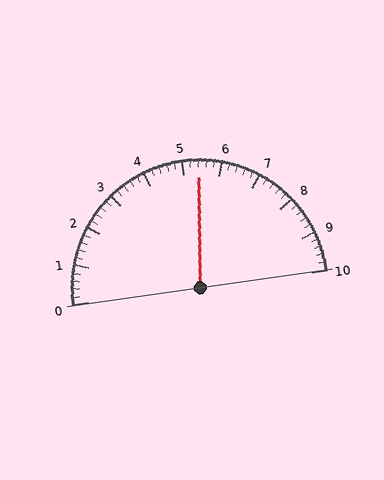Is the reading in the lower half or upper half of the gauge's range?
The reading is in the upper half of the range (0 to 10).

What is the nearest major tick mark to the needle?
The nearest major tick mark is 5.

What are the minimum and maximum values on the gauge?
The gauge ranges from 0 to 10.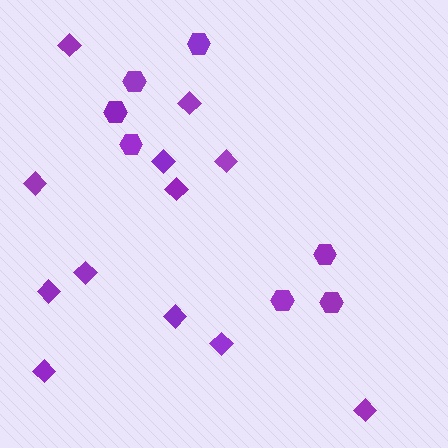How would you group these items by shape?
There are 2 groups: one group of diamonds (12) and one group of hexagons (7).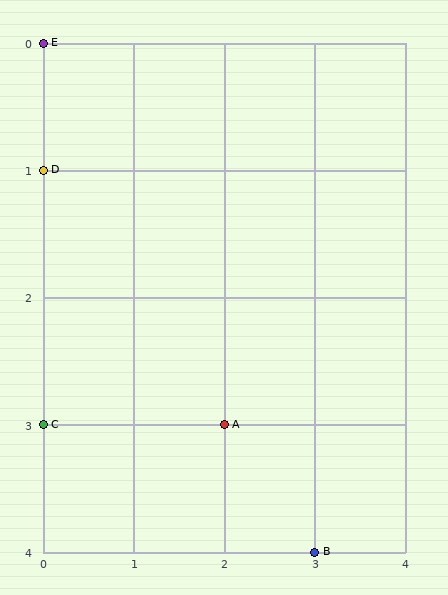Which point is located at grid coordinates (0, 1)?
Point D is at (0, 1).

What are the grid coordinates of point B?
Point B is at grid coordinates (3, 4).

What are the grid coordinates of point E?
Point E is at grid coordinates (0, 0).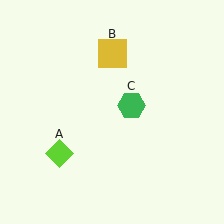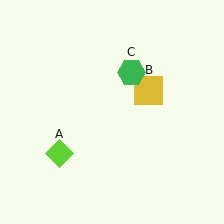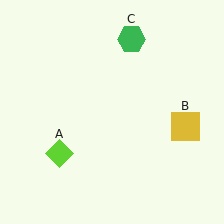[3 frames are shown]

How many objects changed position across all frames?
2 objects changed position: yellow square (object B), green hexagon (object C).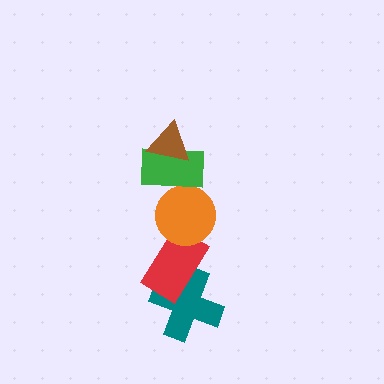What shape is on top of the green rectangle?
The brown triangle is on top of the green rectangle.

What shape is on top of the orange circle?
The green rectangle is on top of the orange circle.